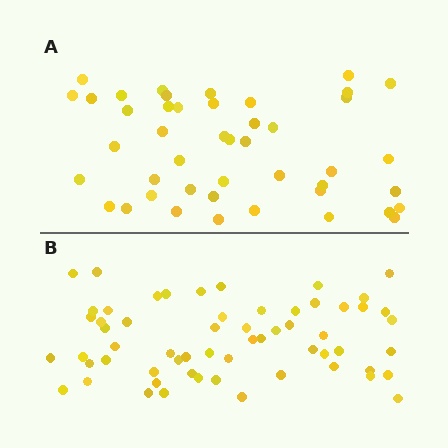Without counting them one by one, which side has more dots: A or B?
Region B (the bottom region) has more dots.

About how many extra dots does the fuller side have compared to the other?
Region B has approximately 15 more dots than region A.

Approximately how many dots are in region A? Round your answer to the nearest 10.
About 40 dots. (The exact count is 45, which rounds to 40.)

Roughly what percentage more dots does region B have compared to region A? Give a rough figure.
About 35% more.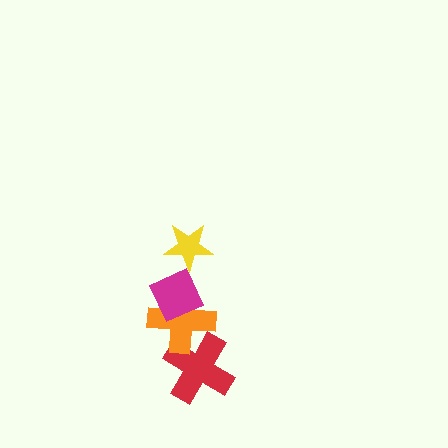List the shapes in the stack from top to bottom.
From top to bottom: the yellow star, the magenta diamond, the orange cross, the red cross.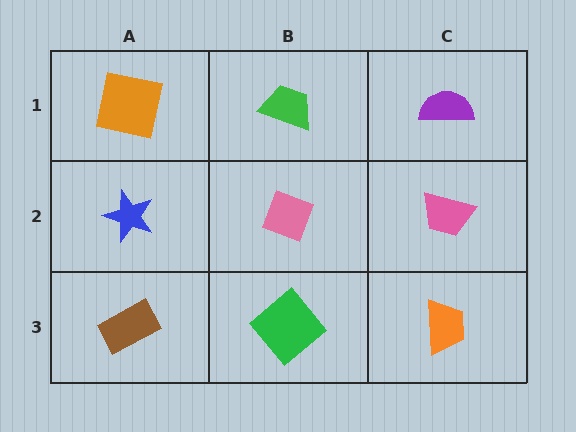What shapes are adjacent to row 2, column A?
An orange square (row 1, column A), a brown rectangle (row 3, column A), a pink diamond (row 2, column B).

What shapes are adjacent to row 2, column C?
A purple semicircle (row 1, column C), an orange trapezoid (row 3, column C), a pink diamond (row 2, column B).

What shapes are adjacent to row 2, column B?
A green trapezoid (row 1, column B), a green diamond (row 3, column B), a blue star (row 2, column A), a pink trapezoid (row 2, column C).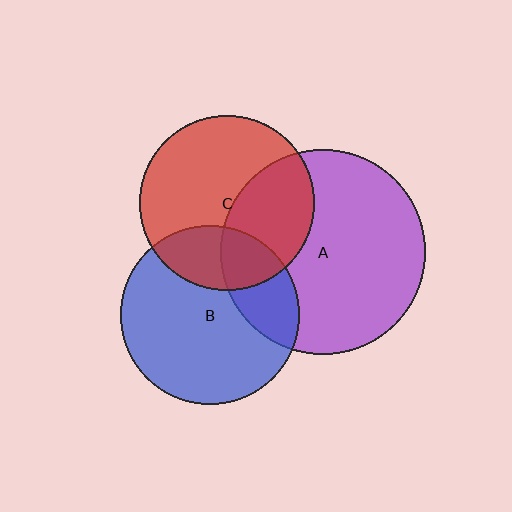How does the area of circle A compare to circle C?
Approximately 1.4 times.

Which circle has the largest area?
Circle A (purple).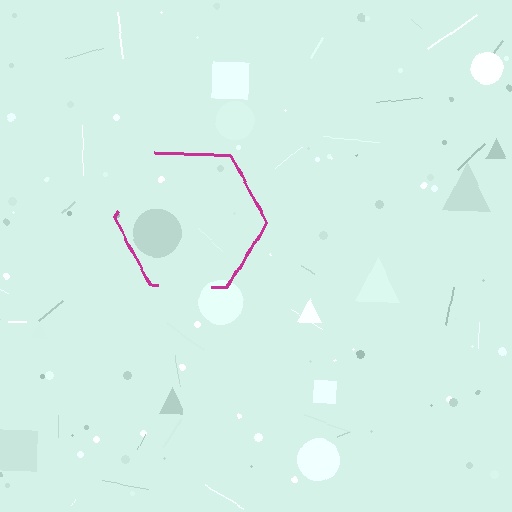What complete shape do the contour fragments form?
The contour fragments form a hexagon.